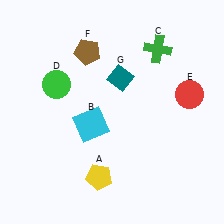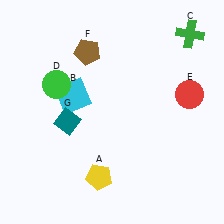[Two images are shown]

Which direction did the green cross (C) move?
The green cross (C) moved right.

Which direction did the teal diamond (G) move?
The teal diamond (G) moved left.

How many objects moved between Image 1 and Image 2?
3 objects moved between the two images.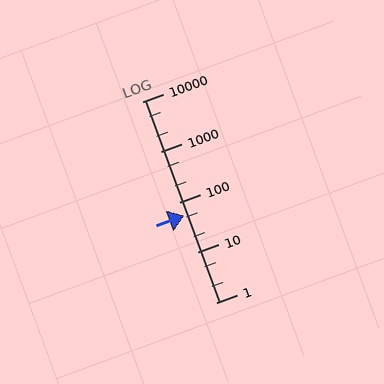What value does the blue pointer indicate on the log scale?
The pointer indicates approximately 53.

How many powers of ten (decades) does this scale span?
The scale spans 4 decades, from 1 to 10000.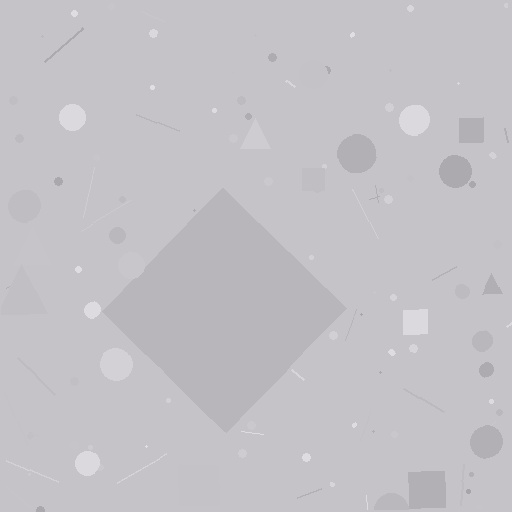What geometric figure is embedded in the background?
A diamond is embedded in the background.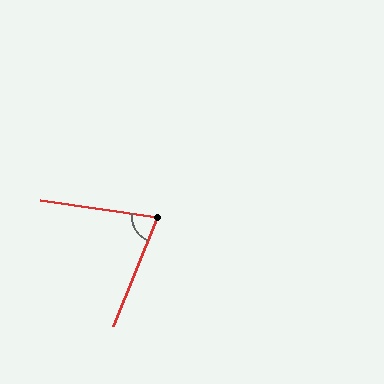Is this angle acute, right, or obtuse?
It is acute.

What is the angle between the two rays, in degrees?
Approximately 76 degrees.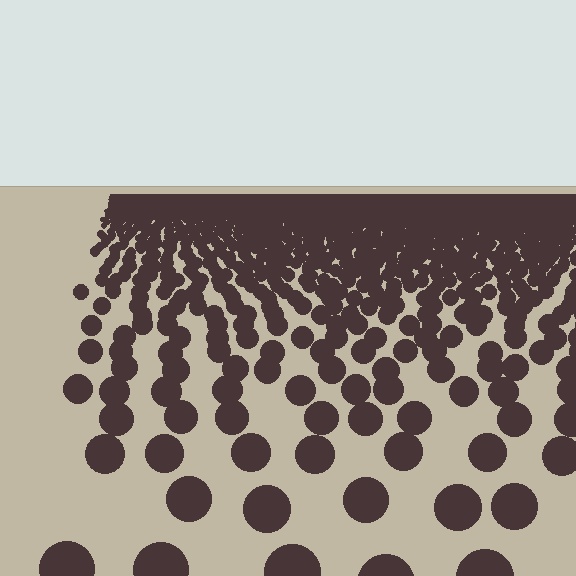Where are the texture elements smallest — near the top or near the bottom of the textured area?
Near the top.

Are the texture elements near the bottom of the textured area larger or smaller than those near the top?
Larger. Near the bottom, elements are closer to the viewer and appear at a bigger on-screen size.